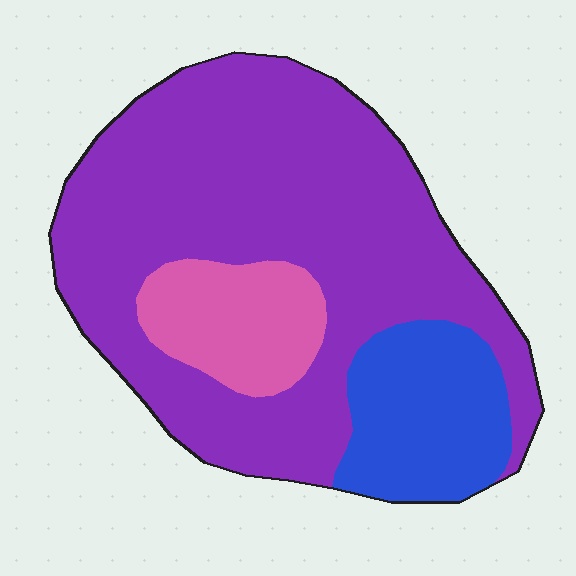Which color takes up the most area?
Purple, at roughly 70%.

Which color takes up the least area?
Pink, at roughly 15%.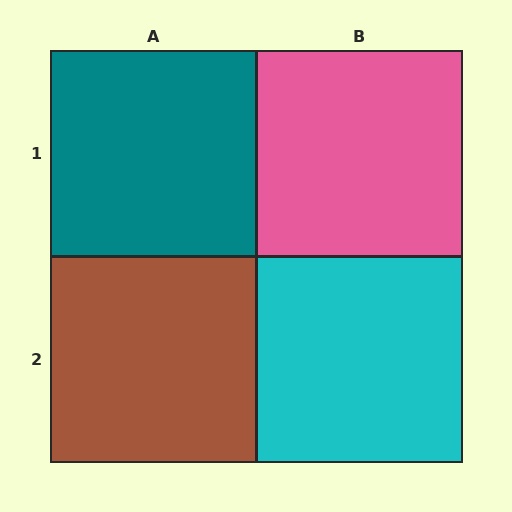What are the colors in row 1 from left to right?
Teal, pink.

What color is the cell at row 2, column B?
Cyan.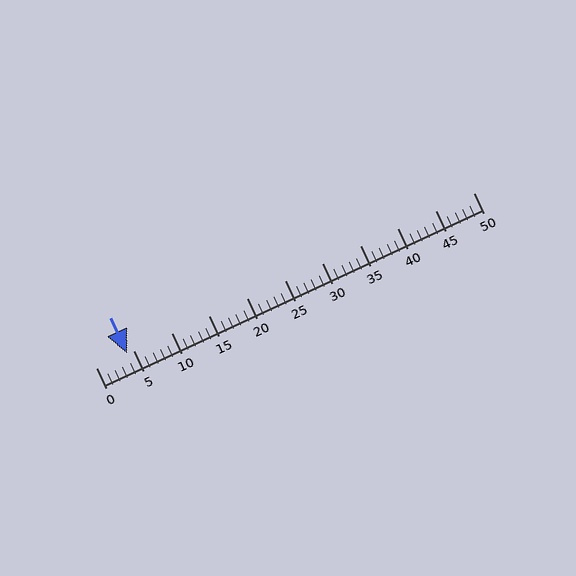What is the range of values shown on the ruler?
The ruler shows values from 0 to 50.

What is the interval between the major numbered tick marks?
The major tick marks are spaced 5 units apart.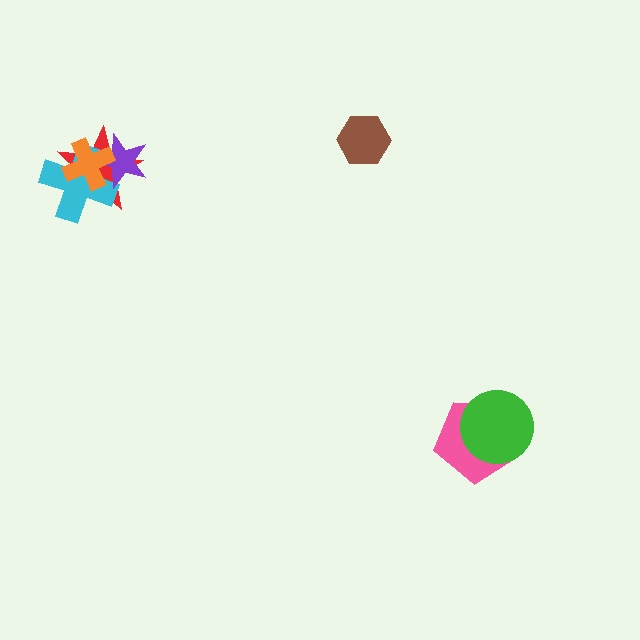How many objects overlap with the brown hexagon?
0 objects overlap with the brown hexagon.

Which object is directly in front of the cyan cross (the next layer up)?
The purple star is directly in front of the cyan cross.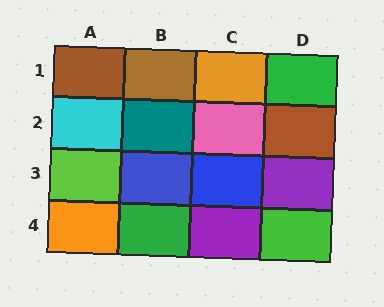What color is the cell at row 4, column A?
Orange.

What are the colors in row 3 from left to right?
Lime, blue, blue, purple.